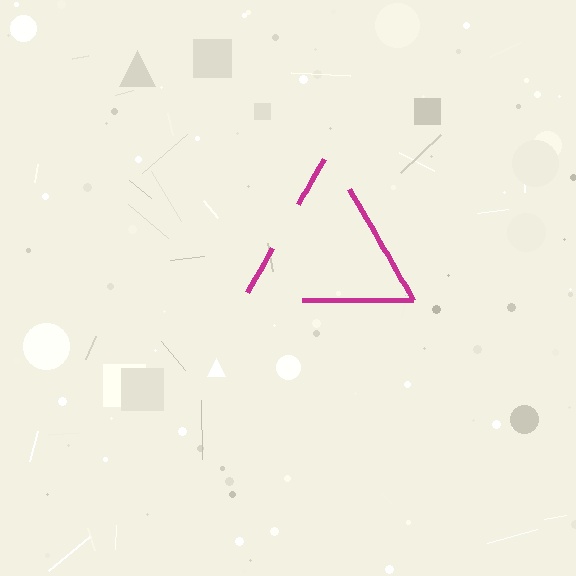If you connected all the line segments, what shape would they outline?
They would outline a triangle.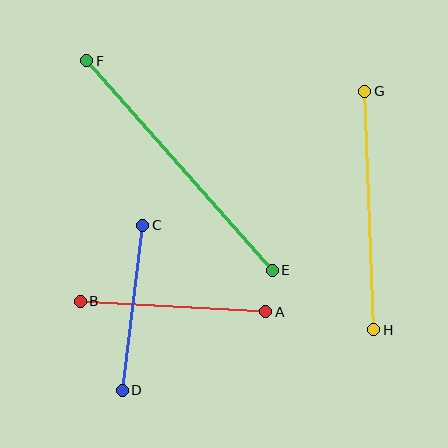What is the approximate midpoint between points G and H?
The midpoint is at approximately (369, 210) pixels.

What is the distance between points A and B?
The distance is approximately 186 pixels.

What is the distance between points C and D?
The distance is approximately 166 pixels.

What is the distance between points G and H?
The distance is approximately 239 pixels.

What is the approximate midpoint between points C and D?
The midpoint is at approximately (133, 308) pixels.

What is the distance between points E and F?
The distance is approximately 280 pixels.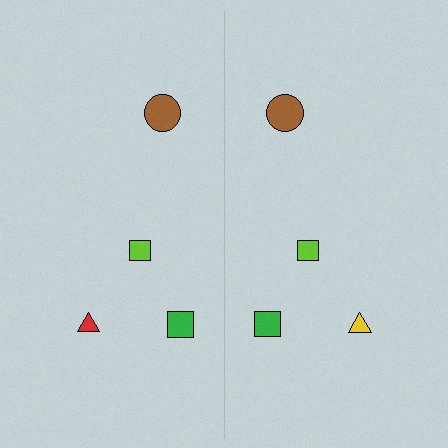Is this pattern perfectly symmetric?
No, the pattern is not perfectly symmetric. The yellow triangle on the right side breaks the symmetry — its mirror counterpart is red.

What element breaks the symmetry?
The yellow triangle on the right side breaks the symmetry — its mirror counterpart is red.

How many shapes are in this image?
There are 8 shapes in this image.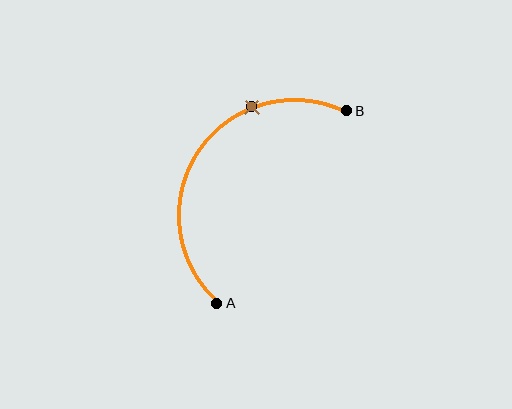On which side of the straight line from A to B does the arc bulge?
The arc bulges above and to the left of the straight line connecting A and B.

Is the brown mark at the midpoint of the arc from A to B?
No. The brown mark lies on the arc but is closer to endpoint B. The arc midpoint would be at the point on the curve equidistant along the arc from both A and B.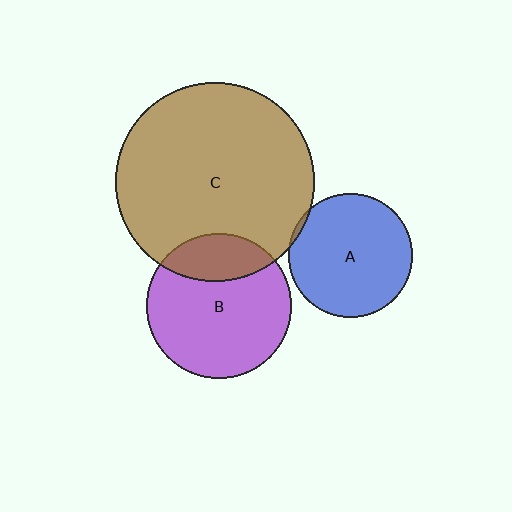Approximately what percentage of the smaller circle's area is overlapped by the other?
Approximately 5%.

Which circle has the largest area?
Circle C (brown).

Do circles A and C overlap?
Yes.